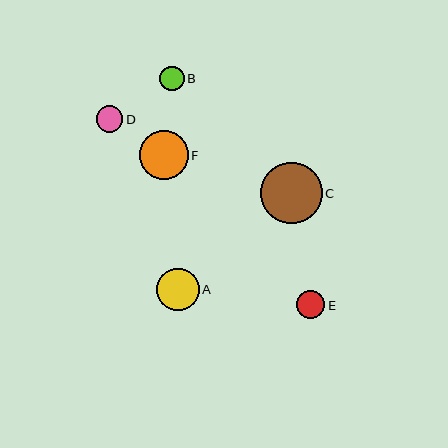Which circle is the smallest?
Circle B is the smallest with a size of approximately 24 pixels.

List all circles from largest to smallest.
From largest to smallest: C, F, A, E, D, B.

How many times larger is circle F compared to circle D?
Circle F is approximately 1.9 times the size of circle D.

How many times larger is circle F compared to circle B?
Circle F is approximately 2.0 times the size of circle B.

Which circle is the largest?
Circle C is the largest with a size of approximately 61 pixels.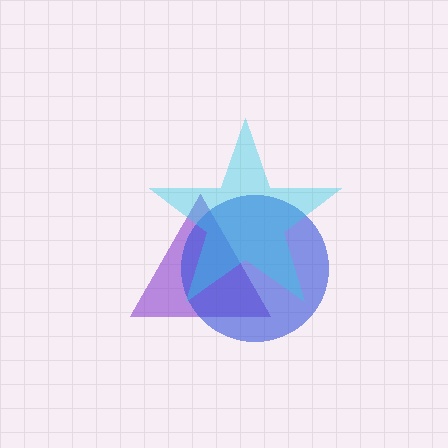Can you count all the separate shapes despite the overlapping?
Yes, there are 3 separate shapes.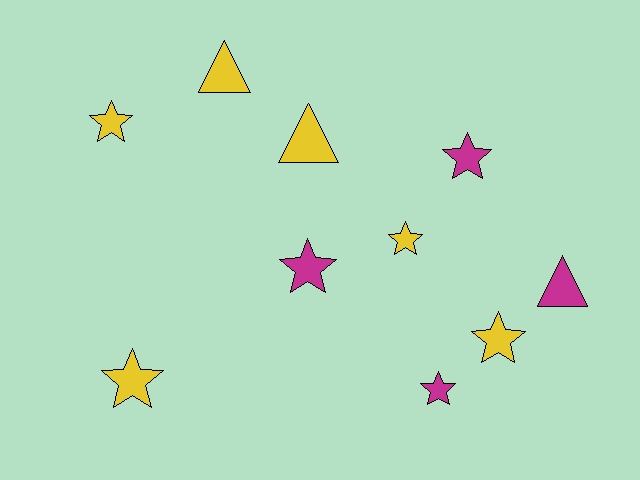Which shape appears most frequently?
Star, with 7 objects.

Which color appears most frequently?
Yellow, with 6 objects.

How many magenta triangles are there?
There is 1 magenta triangle.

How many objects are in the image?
There are 10 objects.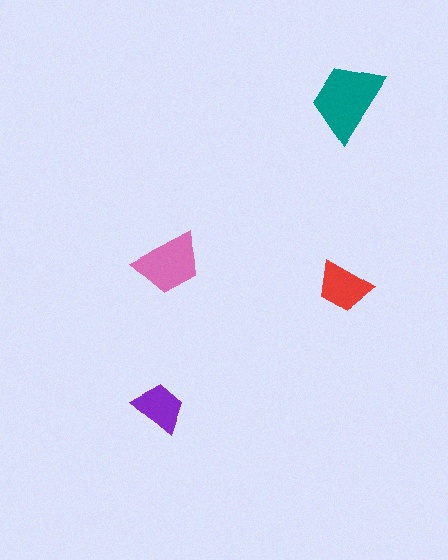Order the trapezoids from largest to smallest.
the teal one, the pink one, the red one, the purple one.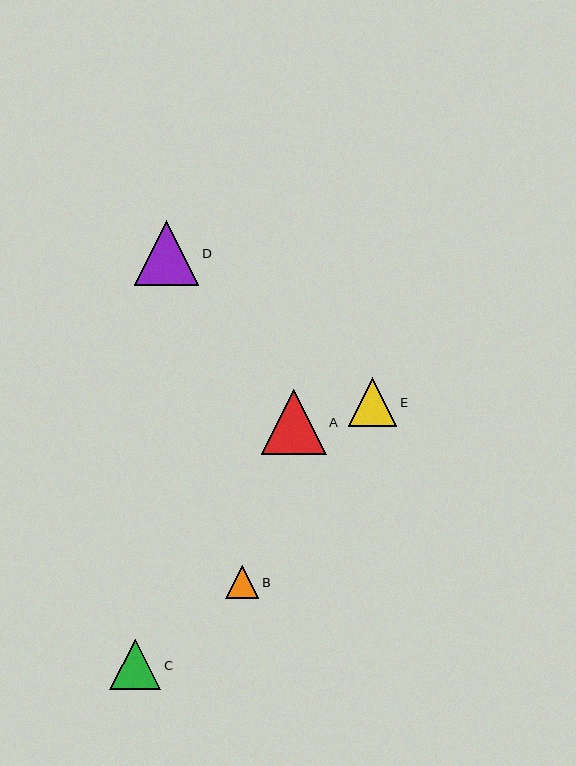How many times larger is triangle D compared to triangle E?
Triangle D is approximately 1.3 times the size of triangle E.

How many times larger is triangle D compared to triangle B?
Triangle D is approximately 2.0 times the size of triangle B.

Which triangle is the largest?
Triangle D is the largest with a size of approximately 65 pixels.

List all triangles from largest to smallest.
From largest to smallest: D, A, C, E, B.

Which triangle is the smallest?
Triangle B is the smallest with a size of approximately 33 pixels.